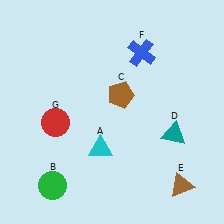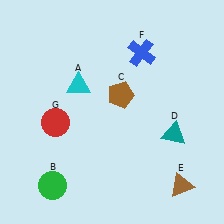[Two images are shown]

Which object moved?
The cyan triangle (A) moved up.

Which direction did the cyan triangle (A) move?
The cyan triangle (A) moved up.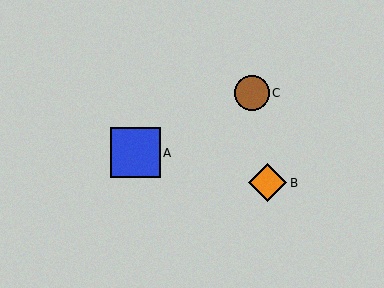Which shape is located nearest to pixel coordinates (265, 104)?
The brown circle (labeled C) at (252, 93) is nearest to that location.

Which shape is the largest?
The blue square (labeled A) is the largest.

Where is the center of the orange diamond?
The center of the orange diamond is at (268, 183).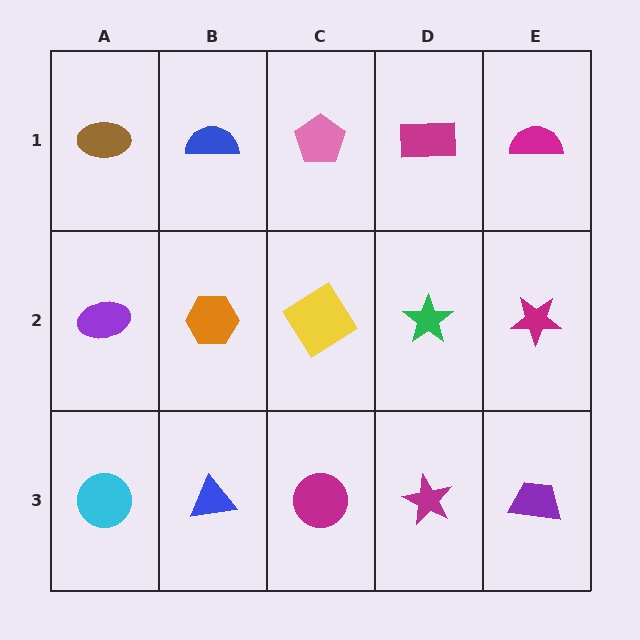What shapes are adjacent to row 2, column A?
A brown ellipse (row 1, column A), a cyan circle (row 3, column A), an orange hexagon (row 2, column B).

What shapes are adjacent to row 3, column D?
A green star (row 2, column D), a magenta circle (row 3, column C), a purple trapezoid (row 3, column E).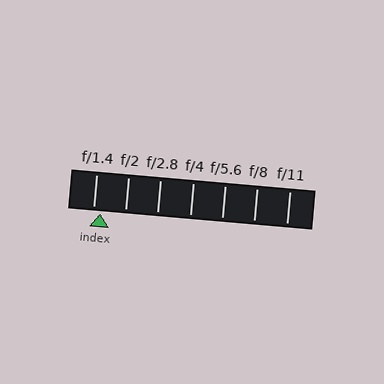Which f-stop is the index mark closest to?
The index mark is closest to f/1.4.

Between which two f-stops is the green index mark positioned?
The index mark is between f/1.4 and f/2.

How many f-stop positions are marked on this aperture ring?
There are 7 f-stop positions marked.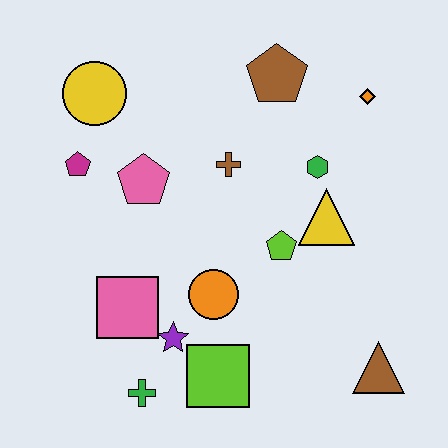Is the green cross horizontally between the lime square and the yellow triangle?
No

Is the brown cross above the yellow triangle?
Yes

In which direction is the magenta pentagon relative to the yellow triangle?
The magenta pentagon is to the left of the yellow triangle.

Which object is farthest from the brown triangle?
The yellow circle is farthest from the brown triangle.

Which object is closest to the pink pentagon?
The magenta pentagon is closest to the pink pentagon.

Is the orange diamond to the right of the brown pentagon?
Yes